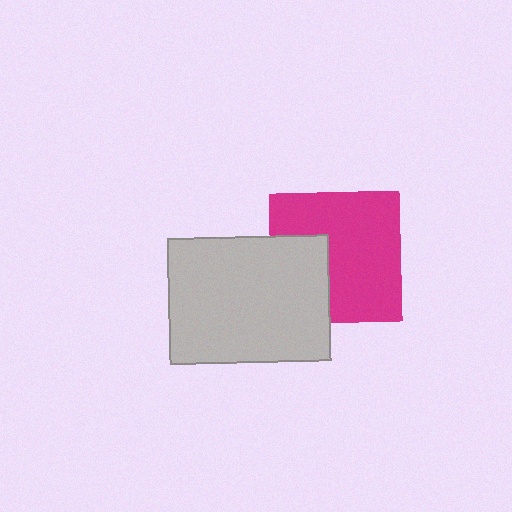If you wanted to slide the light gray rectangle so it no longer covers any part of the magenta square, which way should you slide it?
Slide it left — that is the most direct way to separate the two shapes.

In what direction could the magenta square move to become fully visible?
The magenta square could move right. That would shift it out from behind the light gray rectangle entirely.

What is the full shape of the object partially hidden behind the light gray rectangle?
The partially hidden object is a magenta square.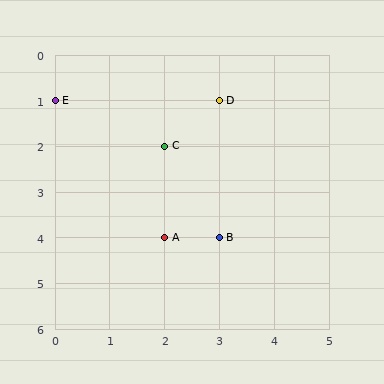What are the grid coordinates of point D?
Point D is at grid coordinates (3, 1).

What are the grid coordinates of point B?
Point B is at grid coordinates (3, 4).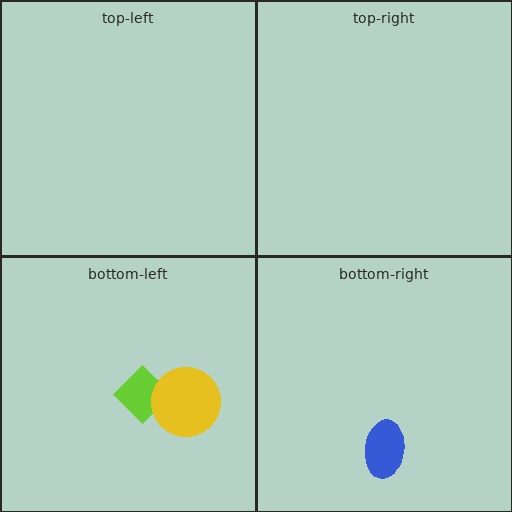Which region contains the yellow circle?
The bottom-left region.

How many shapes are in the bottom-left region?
2.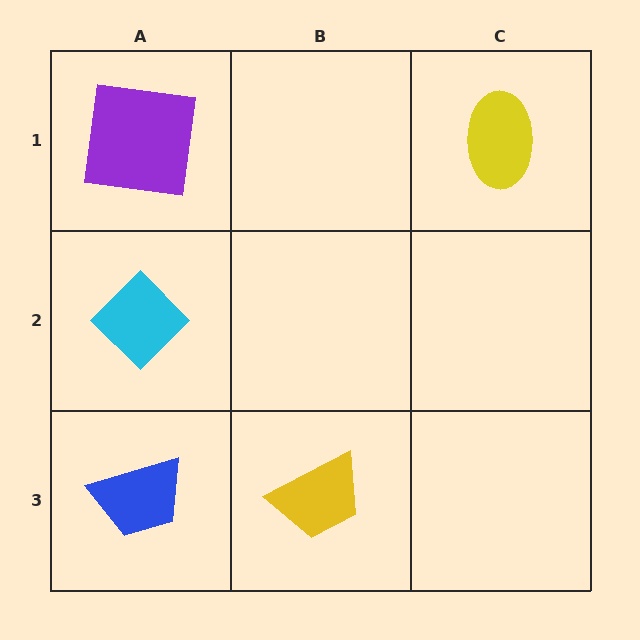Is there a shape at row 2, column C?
No, that cell is empty.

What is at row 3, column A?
A blue trapezoid.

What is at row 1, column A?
A purple square.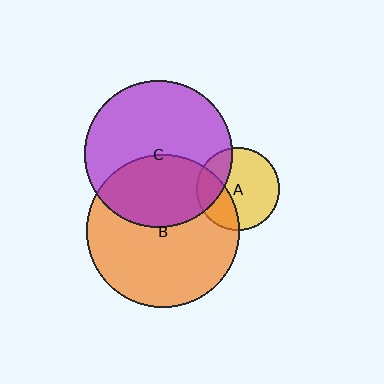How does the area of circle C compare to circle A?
Approximately 3.2 times.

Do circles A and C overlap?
Yes.